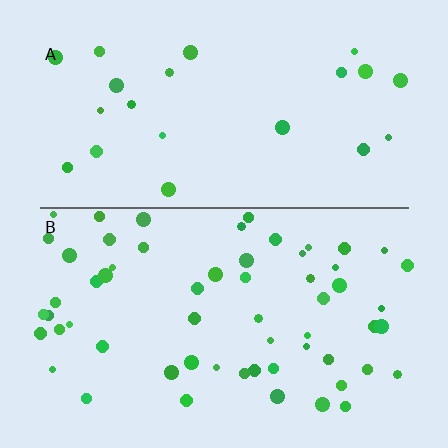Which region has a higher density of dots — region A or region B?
B (the bottom).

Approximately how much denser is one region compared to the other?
Approximately 2.6× — region B over region A.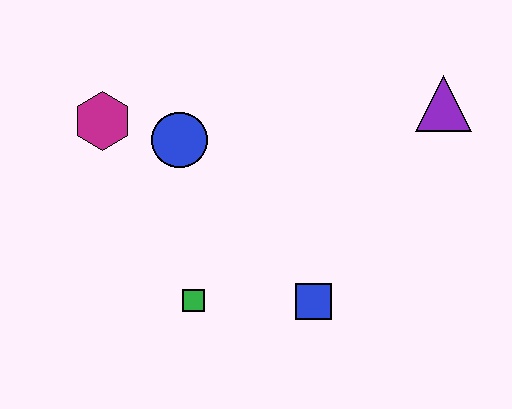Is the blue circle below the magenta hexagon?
Yes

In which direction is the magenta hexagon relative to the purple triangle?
The magenta hexagon is to the left of the purple triangle.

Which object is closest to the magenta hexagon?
The blue circle is closest to the magenta hexagon.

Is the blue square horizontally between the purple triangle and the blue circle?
Yes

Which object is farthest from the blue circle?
The purple triangle is farthest from the blue circle.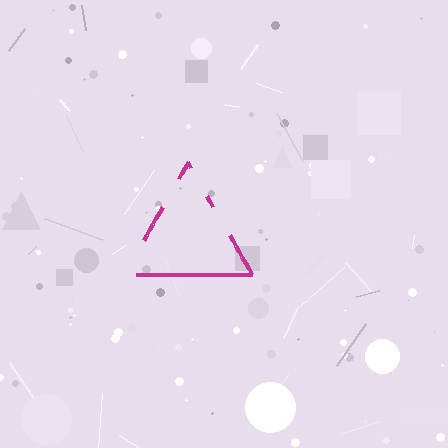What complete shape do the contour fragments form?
The contour fragments form a triangle.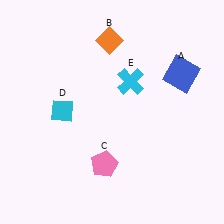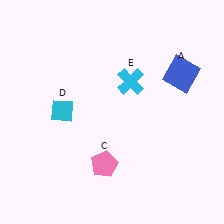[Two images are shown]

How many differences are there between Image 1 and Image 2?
There is 1 difference between the two images.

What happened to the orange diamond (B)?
The orange diamond (B) was removed in Image 2. It was in the top-left area of Image 1.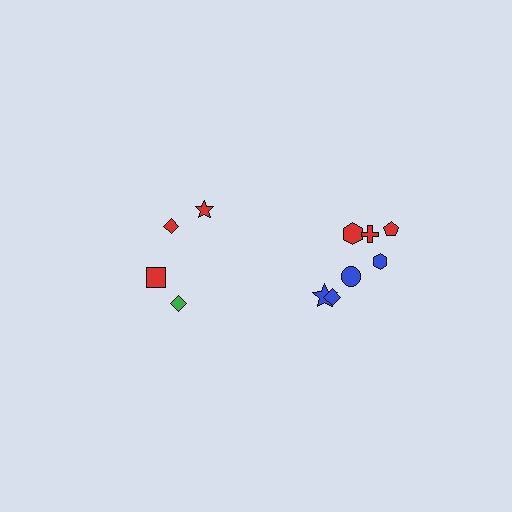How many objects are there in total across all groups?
There are 11 objects.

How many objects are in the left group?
There are 4 objects.